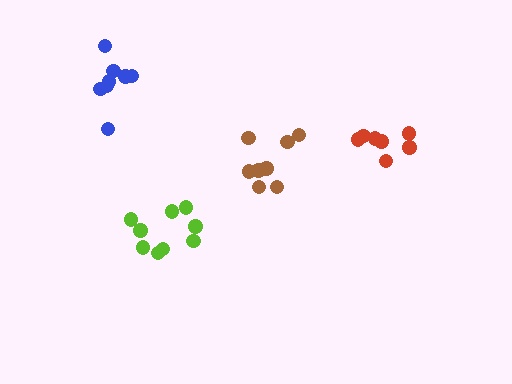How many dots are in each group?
Group 1: 7 dots, Group 2: 8 dots, Group 3: 8 dots, Group 4: 9 dots (32 total).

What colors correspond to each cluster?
The clusters are colored: red, blue, brown, lime.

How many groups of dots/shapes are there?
There are 4 groups.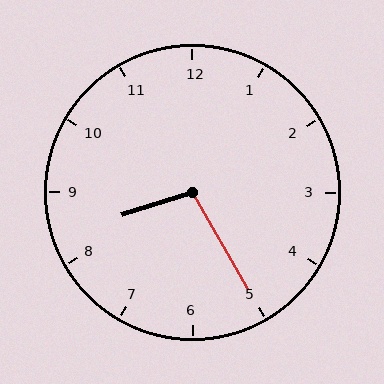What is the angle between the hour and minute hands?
Approximately 102 degrees.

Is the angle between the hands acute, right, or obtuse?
It is obtuse.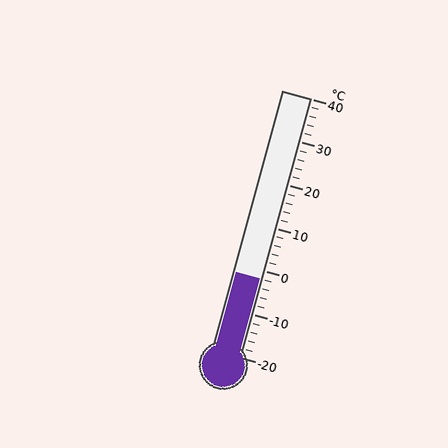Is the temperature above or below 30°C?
The temperature is below 30°C.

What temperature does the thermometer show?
The thermometer shows approximately -2°C.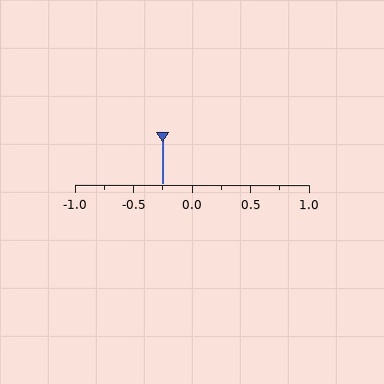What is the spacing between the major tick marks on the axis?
The major ticks are spaced 0.5 apart.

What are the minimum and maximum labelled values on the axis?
The axis runs from -1.0 to 1.0.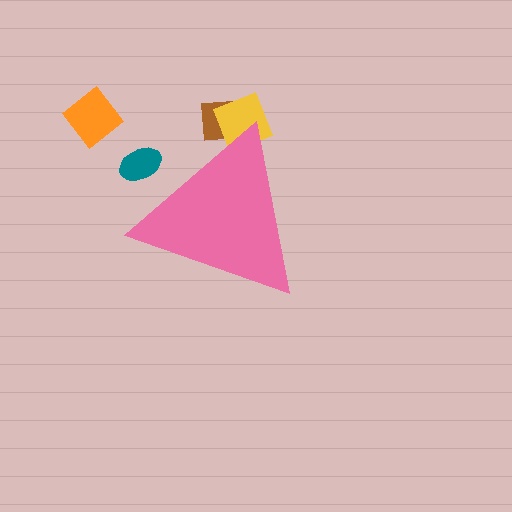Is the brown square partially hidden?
Yes, the brown square is partially hidden behind the pink triangle.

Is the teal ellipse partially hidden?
Yes, the teal ellipse is partially hidden behind the pink triangle.